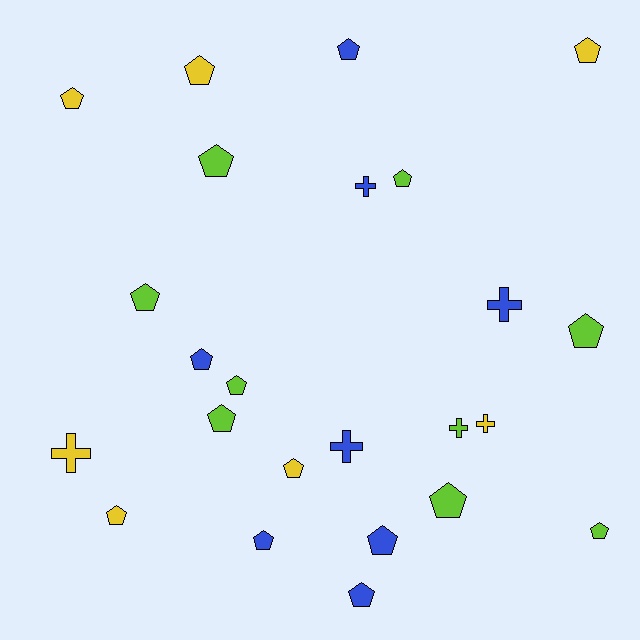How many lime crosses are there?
There is 1 lime cross.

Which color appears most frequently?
Lime, with 9 objects.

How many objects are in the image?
There are 24 objects.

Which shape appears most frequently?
Pentagon, with 18 objects.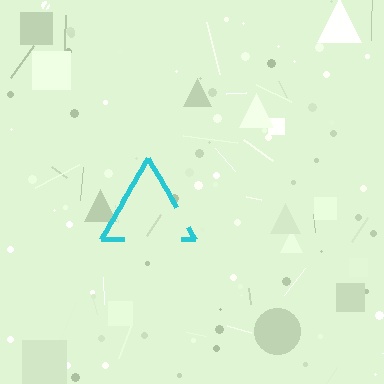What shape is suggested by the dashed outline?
The dashed outline suggests a triangle.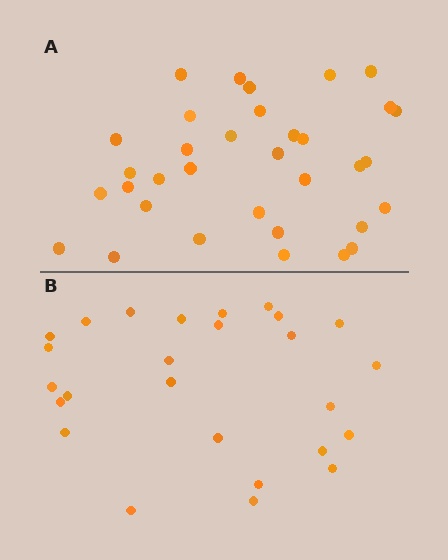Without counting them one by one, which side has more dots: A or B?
Region A (the top region) has more dots.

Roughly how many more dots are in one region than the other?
Region A has roughly 8 or so more dots than region B.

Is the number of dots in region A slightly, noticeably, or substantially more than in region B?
Region A has noticeably more, but not dramatically so. The ratio is roughly 1.3 to 1.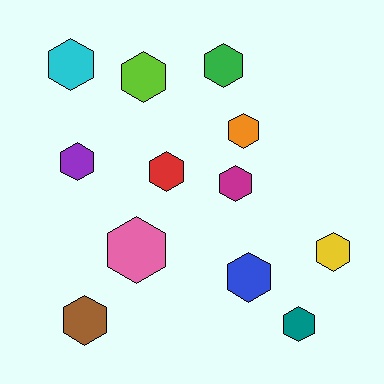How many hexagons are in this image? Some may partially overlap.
There are 12 hexagons.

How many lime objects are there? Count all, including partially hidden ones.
There is 1 lime object.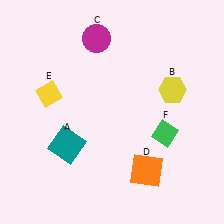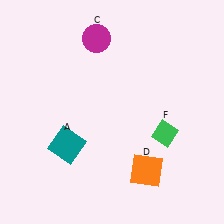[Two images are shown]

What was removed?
The yellow diamond (E), the yellow hexagon (B) were removed in Image 2.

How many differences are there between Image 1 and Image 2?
There are 2 differences between the two images.